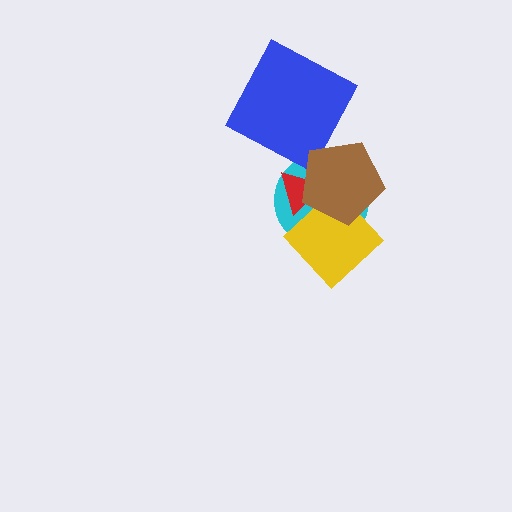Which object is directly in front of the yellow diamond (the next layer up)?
The red triangle is directly in front of the yellow diamond.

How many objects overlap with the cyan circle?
3 objects overlap with the cyan circle.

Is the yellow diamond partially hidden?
Yes, it is partially covered by another shape.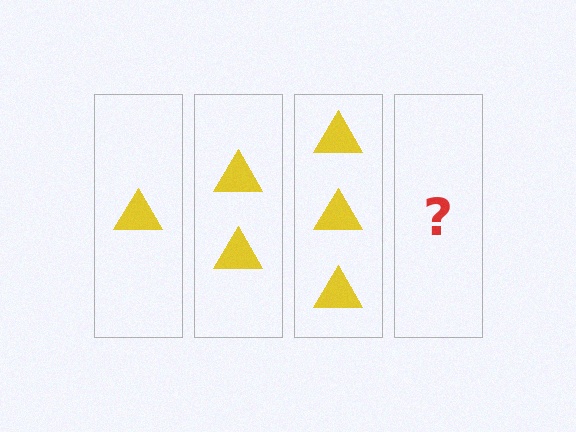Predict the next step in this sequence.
The next step is 4 triangles.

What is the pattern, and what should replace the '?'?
The pattern is that each step adds one more triangle. The '?' should be 4 triangles.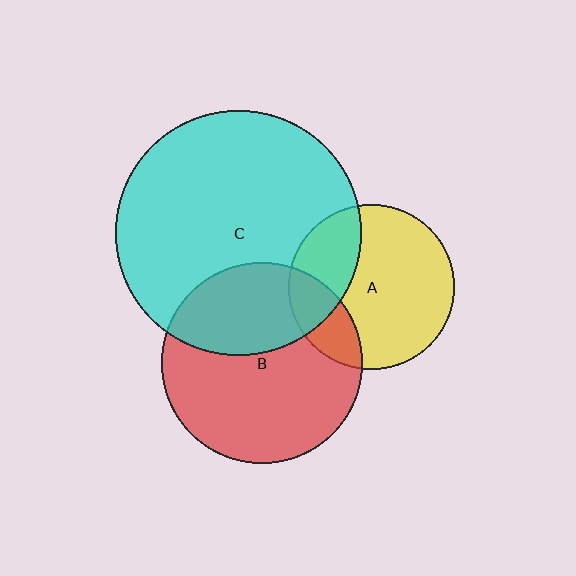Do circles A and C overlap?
Yes.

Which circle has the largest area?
Circle C (cyan).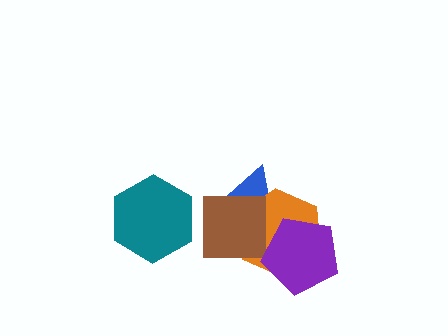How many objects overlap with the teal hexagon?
0 objects overlap with the teal hexagon.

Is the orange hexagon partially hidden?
Yes, it is partially covered by another shape.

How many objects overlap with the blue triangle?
2 objects overlap with the blue triangle.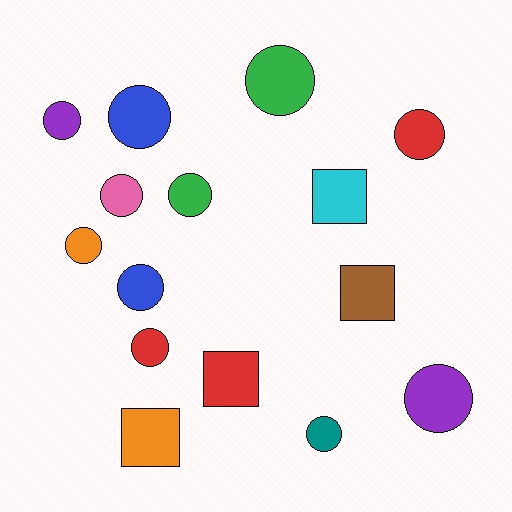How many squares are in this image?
There are 4 squares.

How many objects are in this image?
There are 15 objects.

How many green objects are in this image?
There are 2 green objects.